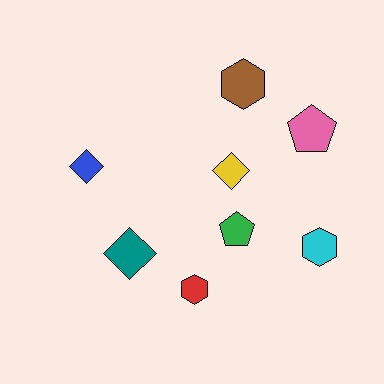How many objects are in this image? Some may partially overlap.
There are 8 objects.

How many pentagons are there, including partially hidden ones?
There are 2 pentagons.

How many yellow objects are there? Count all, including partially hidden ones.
There is 1 yellow object.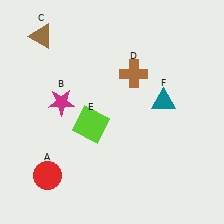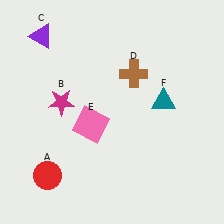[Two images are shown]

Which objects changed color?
C changed from brown to purple. E changed from lime to pink.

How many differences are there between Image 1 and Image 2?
There are 2 differences between the two images.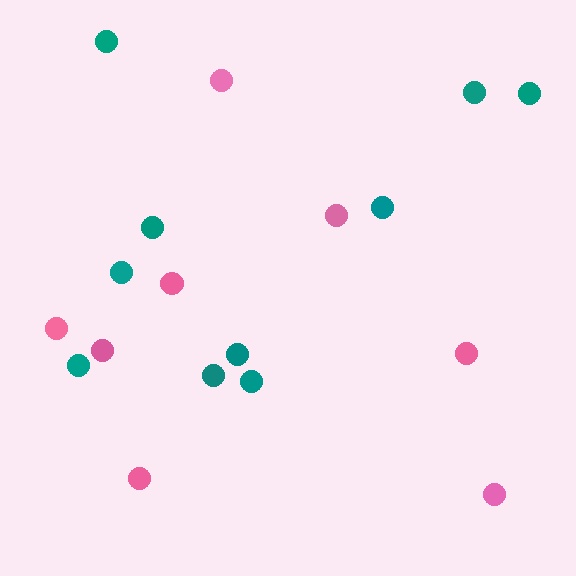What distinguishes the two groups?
There are 2 groups: one group of teal circles (10) and one group of pink circles (8).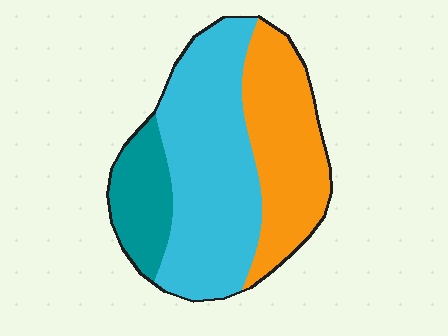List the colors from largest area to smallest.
From largest to smallest: cyan, orange, teal.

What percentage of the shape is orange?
Orange takes up between a third and a half of the shape.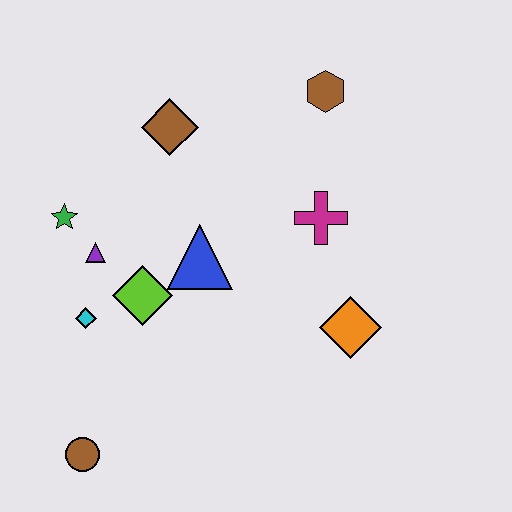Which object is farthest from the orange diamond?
The green star is farthest from the orange diamond.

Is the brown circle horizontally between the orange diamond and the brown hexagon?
No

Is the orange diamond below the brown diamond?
Yes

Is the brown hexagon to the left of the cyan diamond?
No